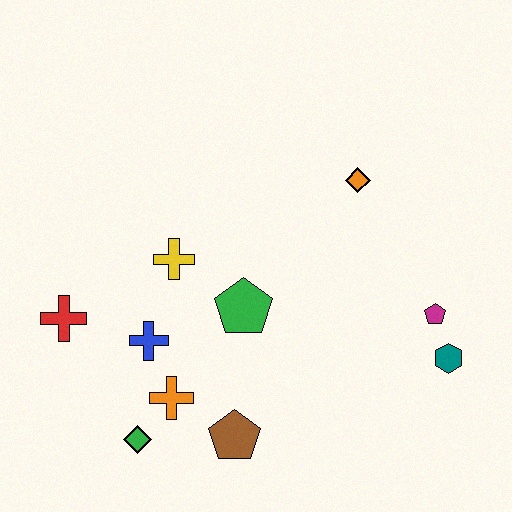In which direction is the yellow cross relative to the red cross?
The yellow cross is to the right of the red cross.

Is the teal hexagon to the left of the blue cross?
No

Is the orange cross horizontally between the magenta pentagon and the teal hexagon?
No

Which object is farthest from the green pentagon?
The teal hexagon is farthest from the green pentagon.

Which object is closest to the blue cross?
The orange cross is closest to the blue cross.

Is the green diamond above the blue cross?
No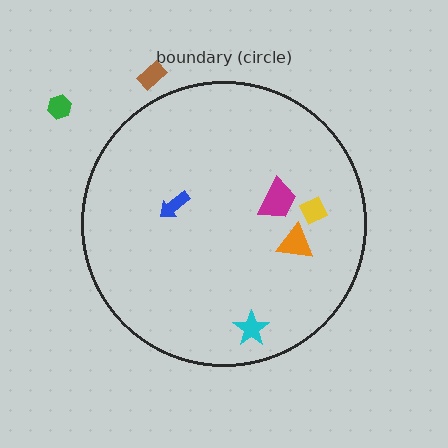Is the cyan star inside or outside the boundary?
Inside.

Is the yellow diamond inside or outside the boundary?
Inside.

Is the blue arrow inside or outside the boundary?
Inside.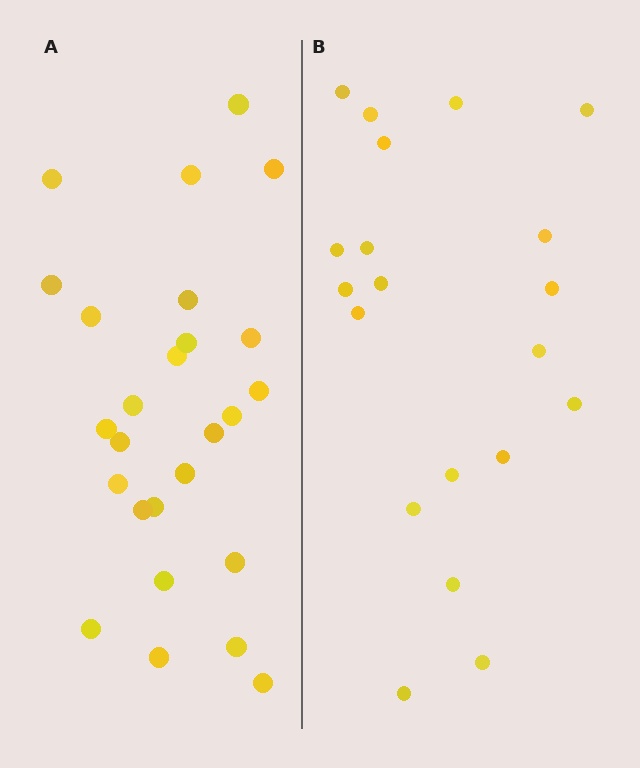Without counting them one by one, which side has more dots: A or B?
Region A (the left region) has more dots.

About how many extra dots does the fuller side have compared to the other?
Region A has about 6 more dots than region B.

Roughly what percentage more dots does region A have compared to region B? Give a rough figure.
About 30% more.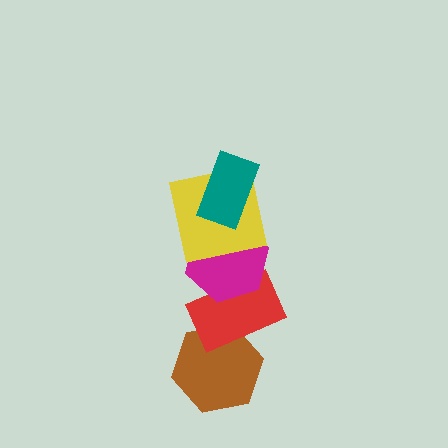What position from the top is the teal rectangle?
The teal rectangle is 1st from the top.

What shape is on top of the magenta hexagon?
The yellow square is on top of the magenta hexagon.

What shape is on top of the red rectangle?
The magenta hexagon is on top of the red rectangle.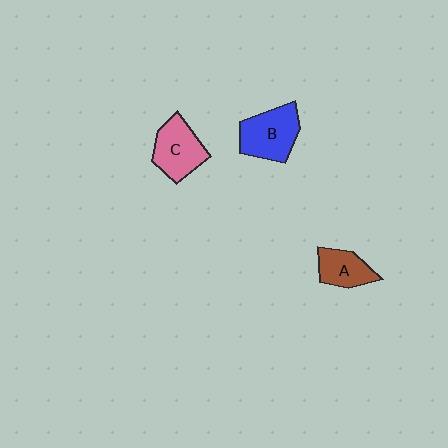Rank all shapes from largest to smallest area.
From largest to smallest: B (blue), C (pink), A (brown).